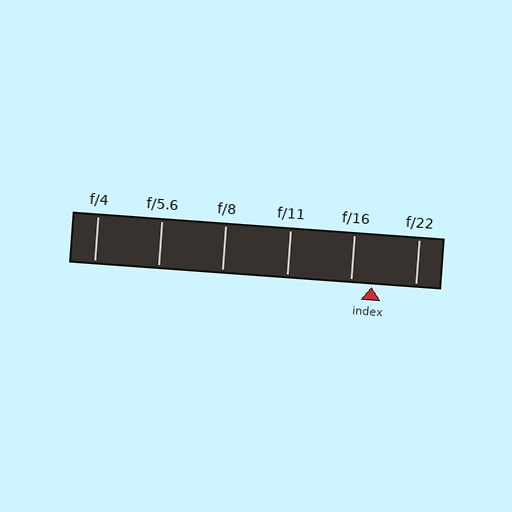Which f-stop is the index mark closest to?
The index mark is closest to f/16.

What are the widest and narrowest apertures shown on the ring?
The widest aperture shown is f/4 and the narrowest is f/22.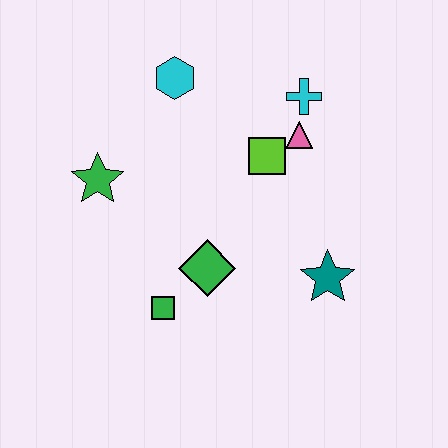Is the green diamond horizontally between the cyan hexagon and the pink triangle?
Yes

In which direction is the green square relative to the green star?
The green square is below the green star.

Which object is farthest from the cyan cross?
The green square is farthest from the cyan cross.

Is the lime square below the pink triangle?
Yes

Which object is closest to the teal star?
The green diamond is closest to the teal star.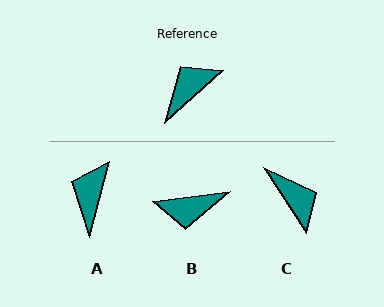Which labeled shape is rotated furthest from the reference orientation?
B, about 146 degrees away.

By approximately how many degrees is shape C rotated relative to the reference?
Approximately 99 degrees clockwise.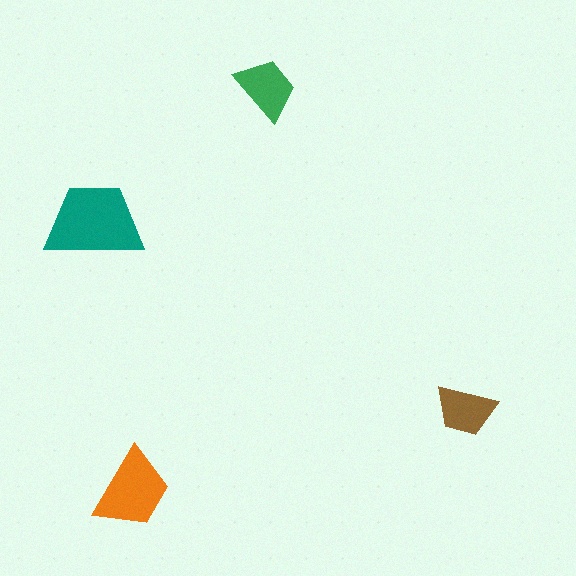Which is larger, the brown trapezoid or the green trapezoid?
The green one.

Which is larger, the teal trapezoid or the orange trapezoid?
The teal one.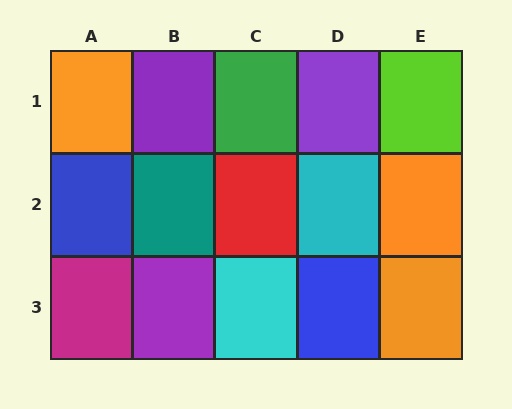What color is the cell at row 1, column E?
Lime.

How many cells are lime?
1 cell is lime.